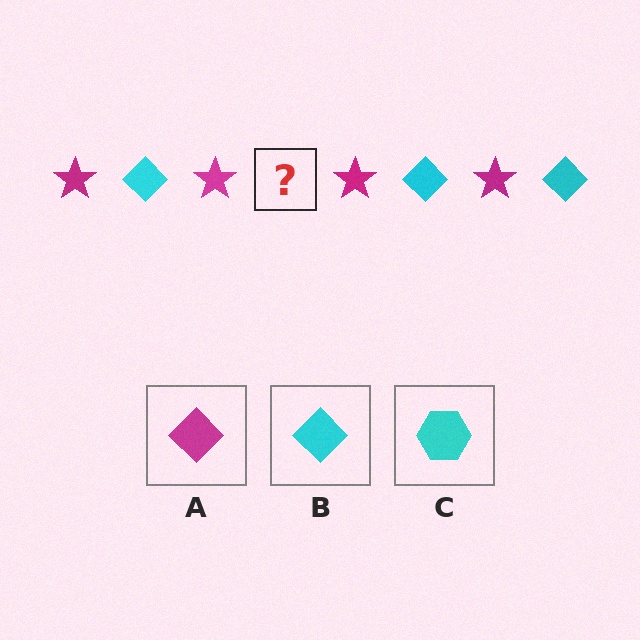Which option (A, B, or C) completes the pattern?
B.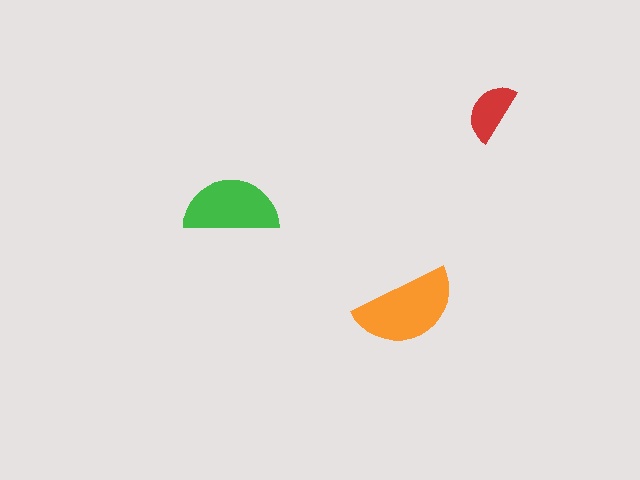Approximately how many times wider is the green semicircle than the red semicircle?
About 1.5 times wider.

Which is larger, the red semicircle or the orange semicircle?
The orange one.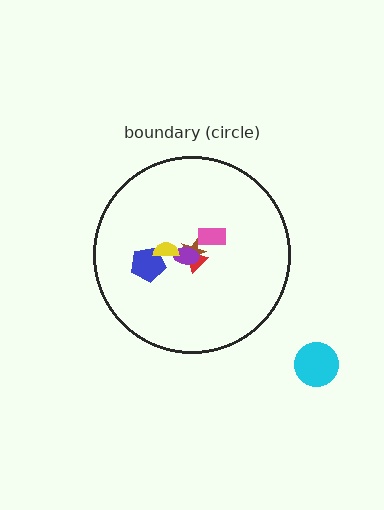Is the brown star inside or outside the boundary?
Inside.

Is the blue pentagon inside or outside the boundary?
Inside.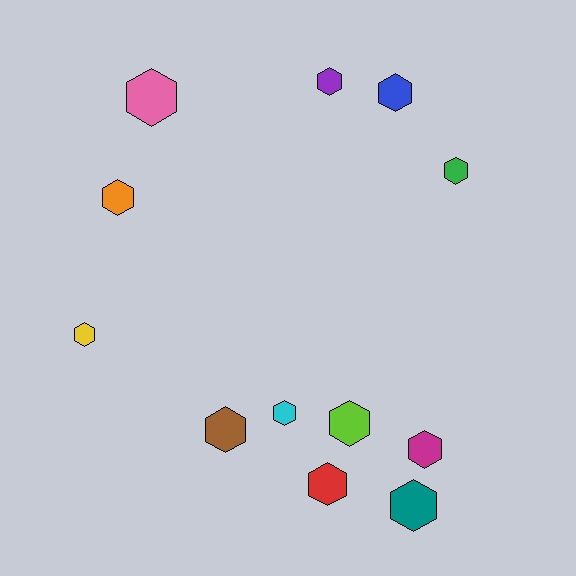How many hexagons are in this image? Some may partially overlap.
There are 12 hexagons.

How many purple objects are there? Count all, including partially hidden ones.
There is 1 purple object.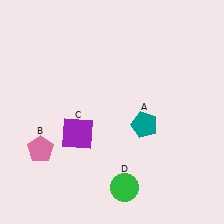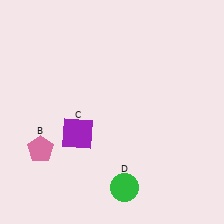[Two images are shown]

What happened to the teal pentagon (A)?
The teal pentagon (A) was removed in Image 2. It was in the bottom-right area of Image 1.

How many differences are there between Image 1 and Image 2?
There is 1 difference between the two images.